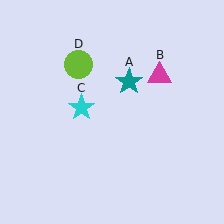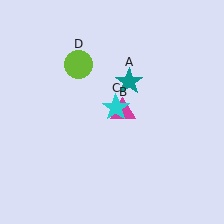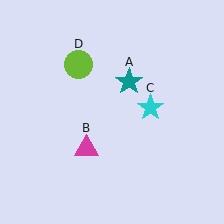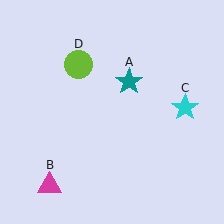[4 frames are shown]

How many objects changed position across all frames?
2 objects changed position: magenta triangle (object B), cyan star (object C).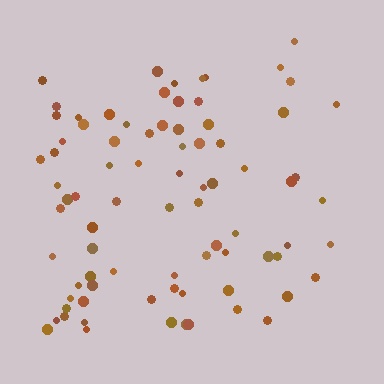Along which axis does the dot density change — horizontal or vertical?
Horizontal.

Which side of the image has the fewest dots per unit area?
The right.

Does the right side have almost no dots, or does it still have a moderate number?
Still a moderate number, just noticeably fewer than the left.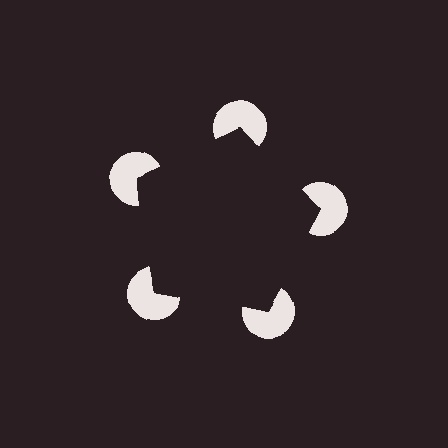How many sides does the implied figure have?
5 sides.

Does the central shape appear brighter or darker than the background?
It typically appears slightly darker than the background, even though no actual brightness change is drawn.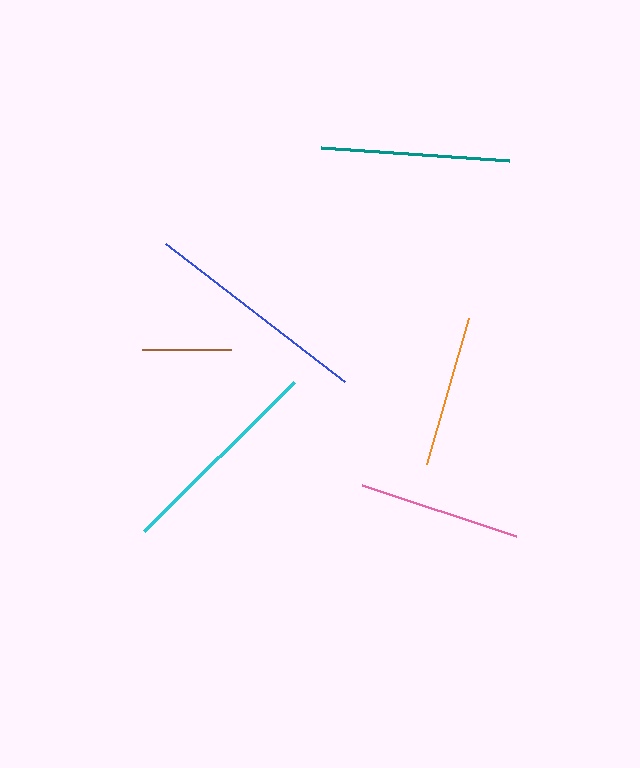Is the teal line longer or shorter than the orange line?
The teal line is longer than the orange line.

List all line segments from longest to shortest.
From longest to shortest: blue, cyan, teal, pink, orange, brown.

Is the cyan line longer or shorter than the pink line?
The cyan line is longer than the pink line.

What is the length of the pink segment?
The pink segment is approximately 162 pixels long.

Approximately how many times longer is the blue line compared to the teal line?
The blue line is approximately 1.2 times the length of the teal line.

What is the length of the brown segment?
The brown segment is approximately 90 pixels long.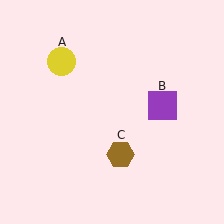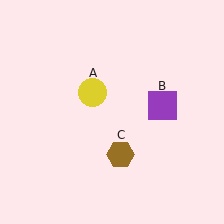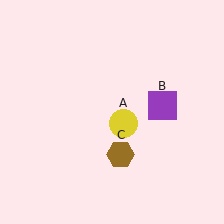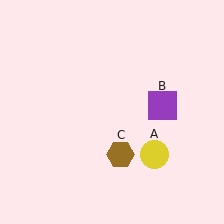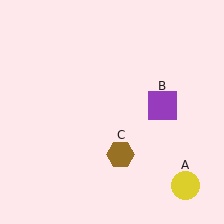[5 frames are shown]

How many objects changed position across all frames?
1 object changed position: yellow circle (object A).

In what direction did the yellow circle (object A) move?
The yellow circle (object A) moved down and to the right.